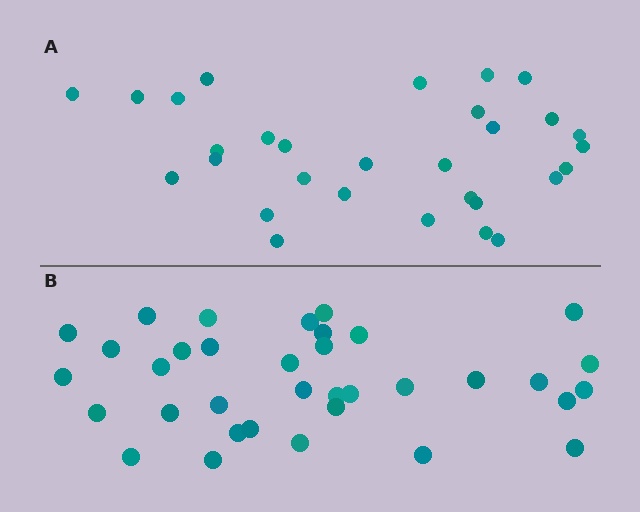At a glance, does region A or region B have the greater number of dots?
Region B (the bottom region) has more dots.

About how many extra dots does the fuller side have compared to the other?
Region B has about 5 more dots than region A.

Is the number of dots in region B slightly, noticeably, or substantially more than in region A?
Region B has only slightly more — the two regions are fairly close. The ratio is roughly 1.2 to 1.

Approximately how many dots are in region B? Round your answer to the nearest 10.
About 40 dots. (The exact count is 35, which rounds to 40.)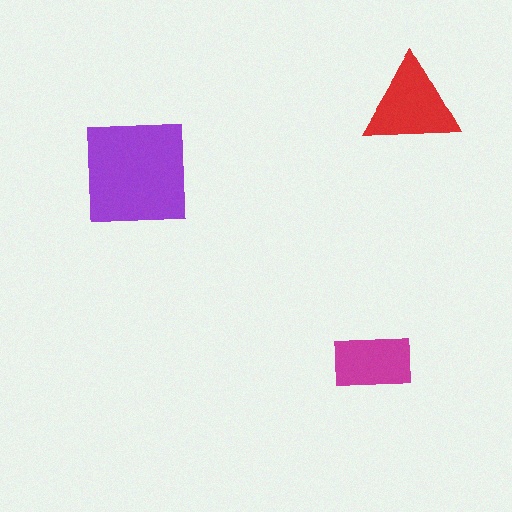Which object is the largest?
The purple square.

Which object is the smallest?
The magenta rectangle.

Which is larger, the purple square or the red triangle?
The purple square.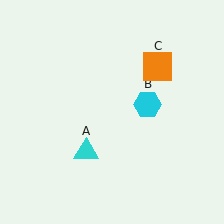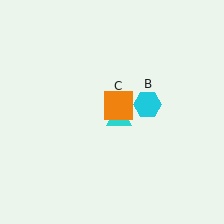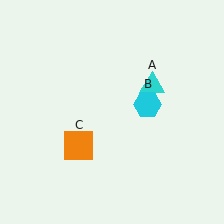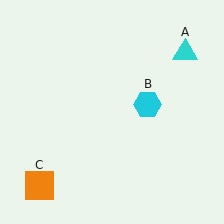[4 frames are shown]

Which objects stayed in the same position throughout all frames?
Cyan hexagon (object B) remained stationary.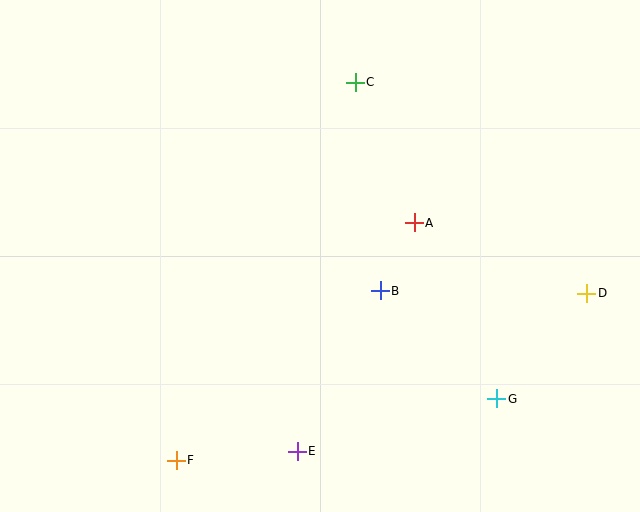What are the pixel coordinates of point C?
Point C is at (355, 82).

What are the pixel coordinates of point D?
Point D is at (587, 293).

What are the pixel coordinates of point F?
Point F is at (176, 460).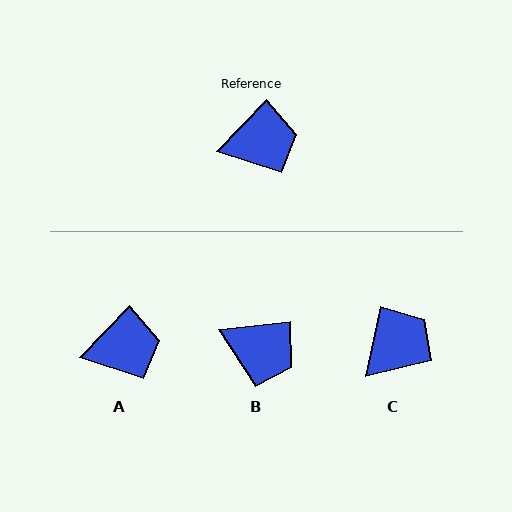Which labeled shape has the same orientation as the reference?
A.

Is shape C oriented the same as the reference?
No, it is off by about 32 degrees.